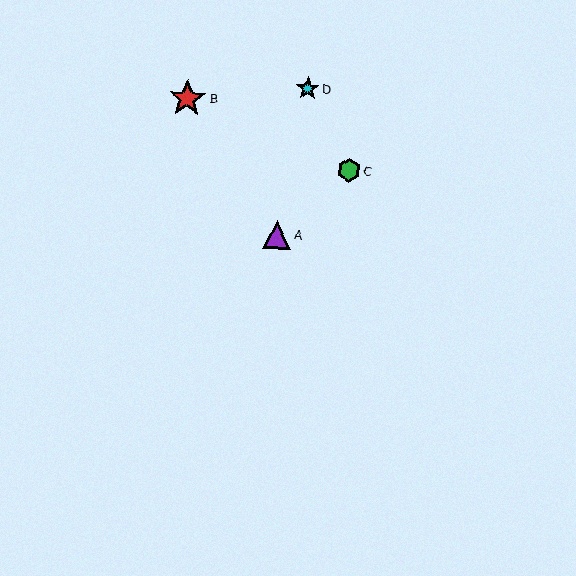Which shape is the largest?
The red star (labeled B) is the largest.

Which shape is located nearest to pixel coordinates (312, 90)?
The cyan star (labeled D) at (307, 88) is nearest to that location.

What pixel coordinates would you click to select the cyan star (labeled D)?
Click at (307, 88) to select the cyan star D.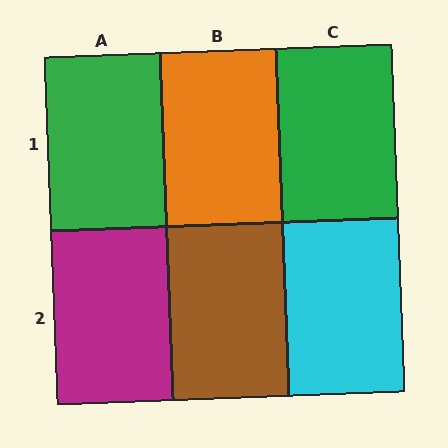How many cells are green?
2 cells are green.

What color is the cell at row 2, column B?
Brown.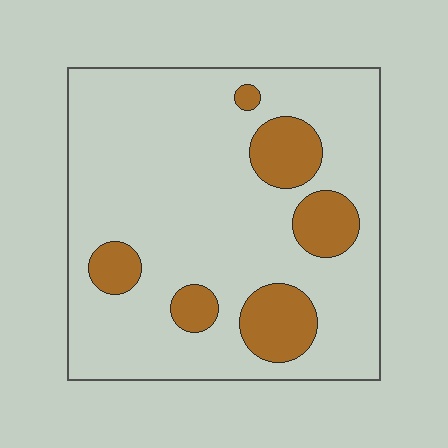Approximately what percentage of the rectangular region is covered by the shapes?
Approximately 20%.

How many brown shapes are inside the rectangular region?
6.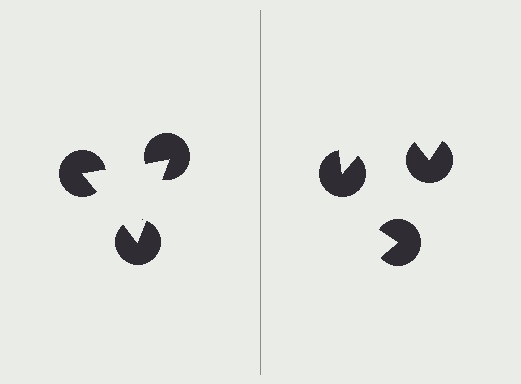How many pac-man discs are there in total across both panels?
6 — 3 on each side.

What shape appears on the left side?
An illusory triangle.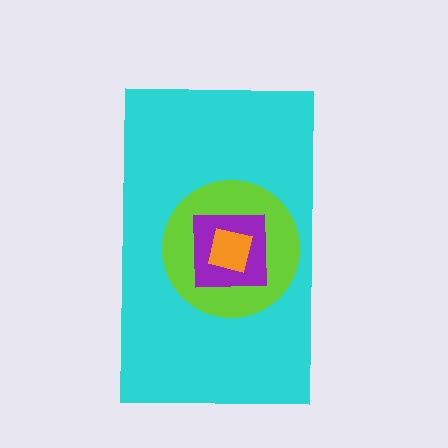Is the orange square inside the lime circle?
Yes.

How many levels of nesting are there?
4.